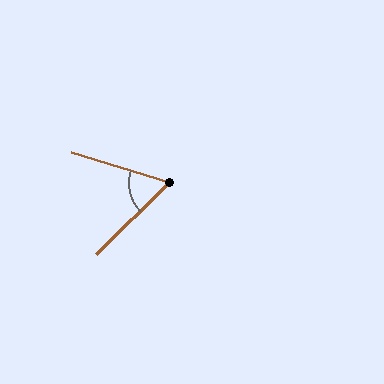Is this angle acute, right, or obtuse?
It is acute.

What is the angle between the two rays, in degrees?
Approximately 62 degrees.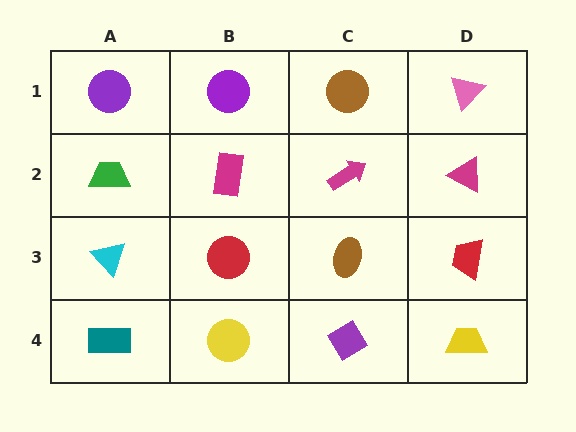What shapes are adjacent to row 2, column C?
A brown circle (row 1, column C), a brown ellipse (row 3, column C), a magenta rectangle (row 2, column B), a magenta triangle (row 2, column D).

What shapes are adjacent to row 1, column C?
A magenta arrow (row 2, column C), a purple circle (row 1, column B), a pink triangle (row 1, column D).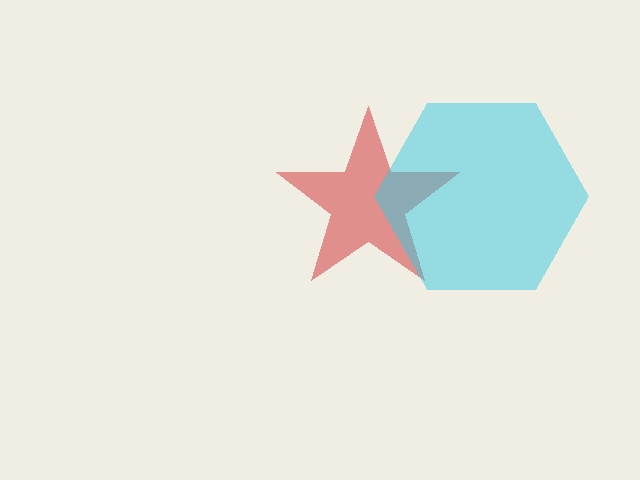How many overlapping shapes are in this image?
There are 2 overlapping shapes in the image.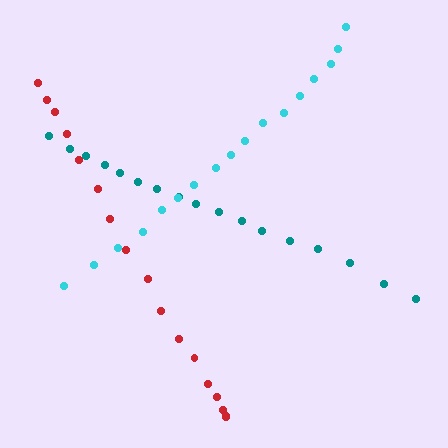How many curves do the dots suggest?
There are 3 distinct paths.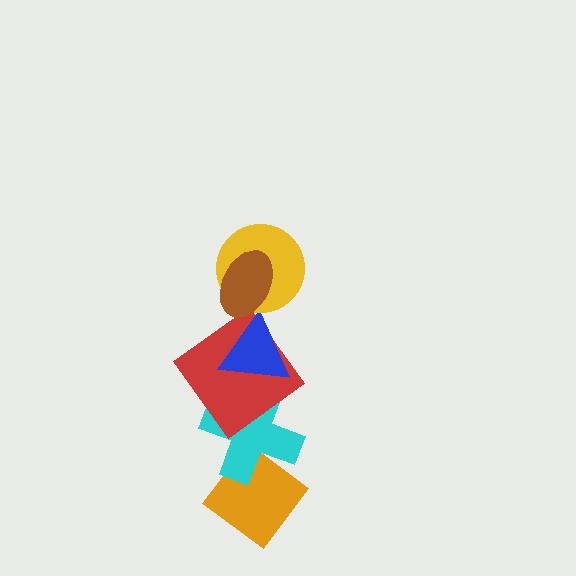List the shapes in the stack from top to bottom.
From top to bottom: the brown ellipse, the yellow circle, the blue triangle, the red diamond, the cyan cross, the orange diamond.